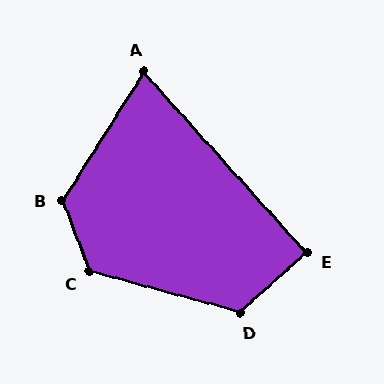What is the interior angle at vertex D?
Approximately 123 degrees (obtuse).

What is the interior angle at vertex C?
Approximately 126 degrees (obtuse).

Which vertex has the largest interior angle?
B, at approximately 127 degrees.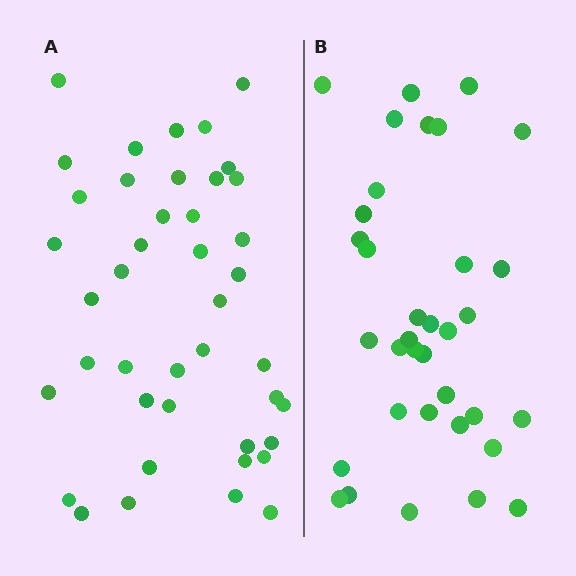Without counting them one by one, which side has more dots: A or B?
Region A (the left region) has more dots.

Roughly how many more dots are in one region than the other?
Region A has roughly 8 or so more dots than region B.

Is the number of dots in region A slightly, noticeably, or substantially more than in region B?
Region A has only slightly more — the two regions are fairly close. The ratio is roughly 1.2 to 1.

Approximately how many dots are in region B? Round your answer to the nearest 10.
About 40 dots. (The exact count is 35, which rounds to 40.)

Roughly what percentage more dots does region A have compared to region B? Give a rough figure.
About 20% more.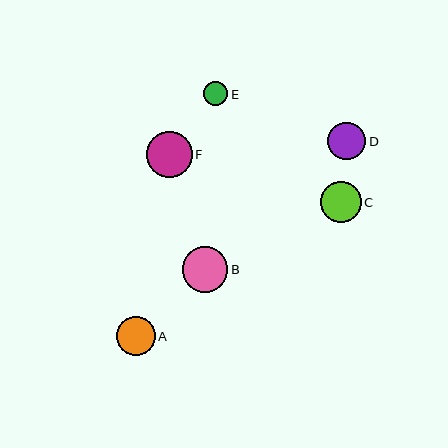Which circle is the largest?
Circle F is the largest with a size of approximately 46 pixels.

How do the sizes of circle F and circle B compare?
Circle F and circle B are approximately the same size.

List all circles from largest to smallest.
From largest to smallest: F, B, C, A, D, E.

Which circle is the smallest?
Circle E is the smallest with a size of approximately 24 pixels.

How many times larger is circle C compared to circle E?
Circle C is approximately 1.7 times the size of circle E.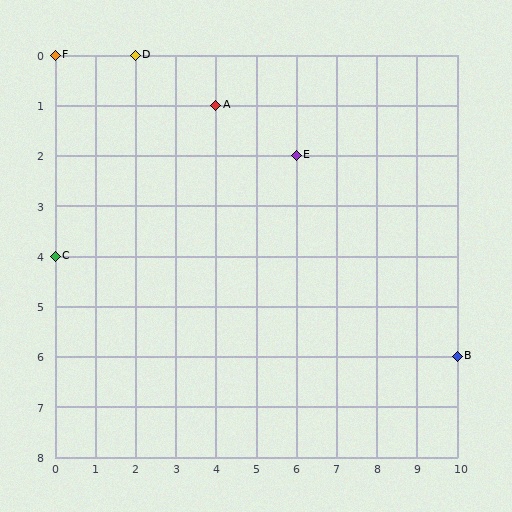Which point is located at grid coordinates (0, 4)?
Point C is at (0, 4).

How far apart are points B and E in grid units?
Points B and E are 4 columns and 4 rows apart (about 5.7 grid units diagonally).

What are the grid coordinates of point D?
Point D is at grid coordinates (2, 0).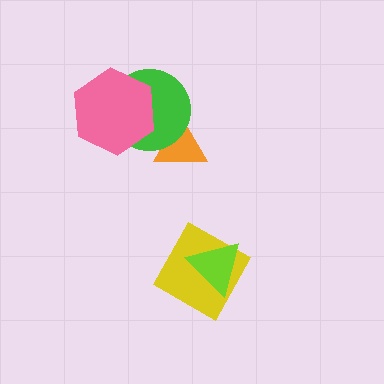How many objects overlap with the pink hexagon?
1 object overlaps with the pink hexagon.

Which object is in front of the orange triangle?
The green circle is in front of the orange triangle.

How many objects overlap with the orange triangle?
1 object overlaps with the orange triangle.